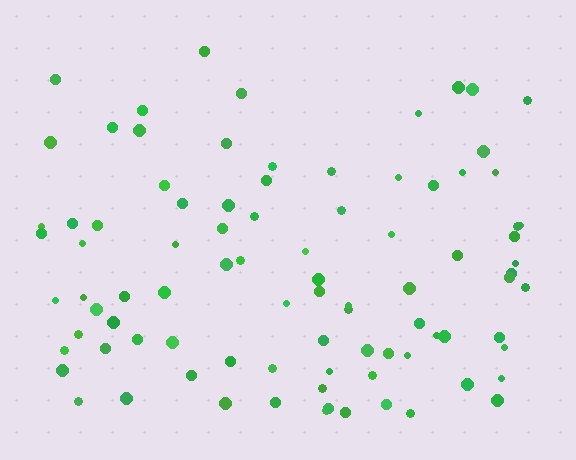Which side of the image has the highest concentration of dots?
The bottom.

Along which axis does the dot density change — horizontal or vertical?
Vertical.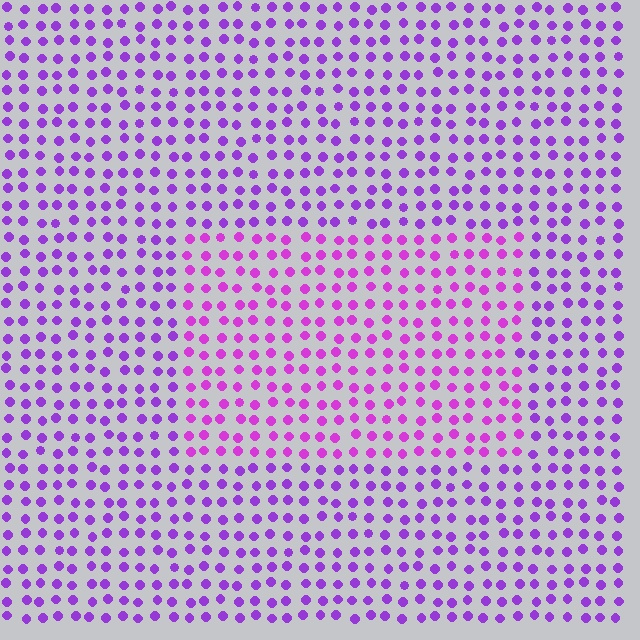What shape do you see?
I see a rectangle.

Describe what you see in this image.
The image is filled with small purple elements in a uniform arrangement. A rectangle-shaped region is visible where the elements are tinted to a slightly different hue, forming a subtle color boundary.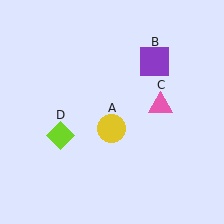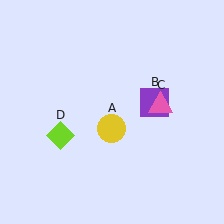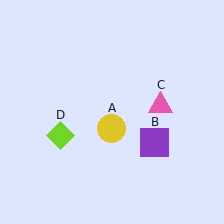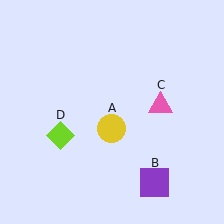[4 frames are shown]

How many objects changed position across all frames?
1 object changed position: purple square (object B).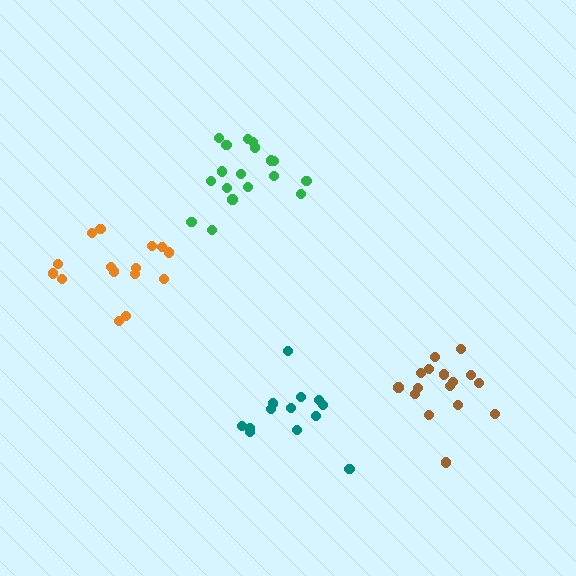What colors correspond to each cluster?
The clusters are colored: teal, orange, green, brown.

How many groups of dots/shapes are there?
There are 4 groups.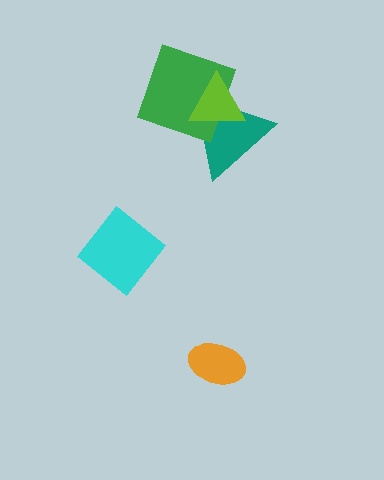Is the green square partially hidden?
Yes, it is partially covered by another shape.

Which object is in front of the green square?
The lime triangle is in front of the green square.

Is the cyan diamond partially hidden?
No, no other shape covers it.